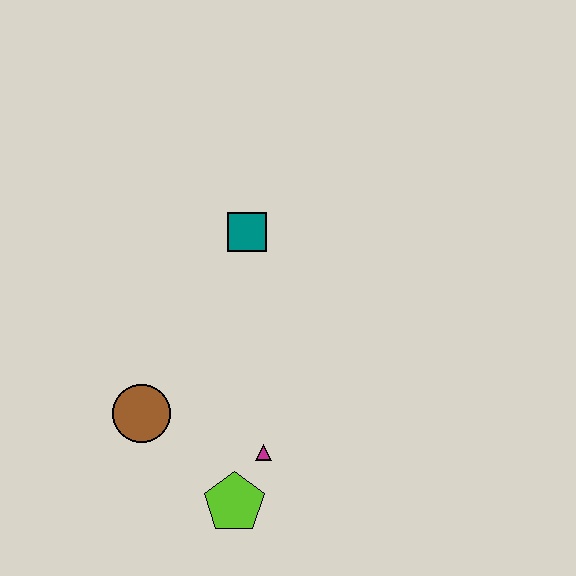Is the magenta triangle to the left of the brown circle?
No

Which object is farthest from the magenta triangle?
The teal square is farthest from the magenta triangle.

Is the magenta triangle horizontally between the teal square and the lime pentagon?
No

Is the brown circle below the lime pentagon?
No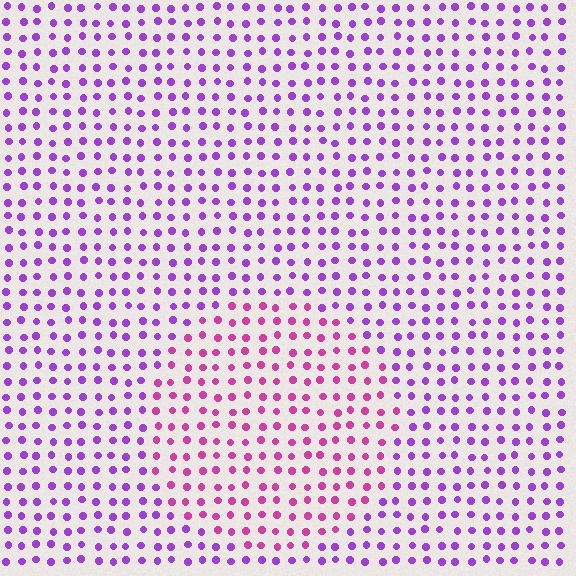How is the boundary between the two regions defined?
The boundary is defined purely by a slight shift in hue (about 38 degrees). Spacing, size, and orientation are identical on both sides.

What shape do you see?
I see a circle.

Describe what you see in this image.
The image is filled with small purple elements in a uniform arrangement. A circle-shaped region is visible where the elements are tinted to a slightly different hue, forming a subtle color boundary.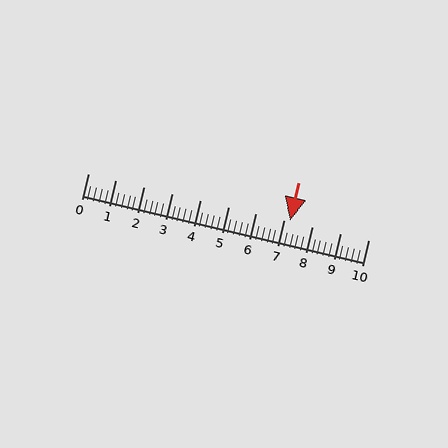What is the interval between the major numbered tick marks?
The major tick marks are spaced 1 units apart.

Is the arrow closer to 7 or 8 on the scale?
The arrow is closer to 7.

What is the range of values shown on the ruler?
The ruler shows values from 0 to 10.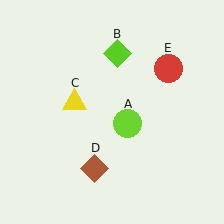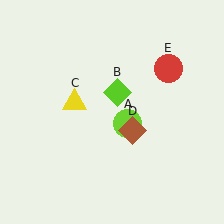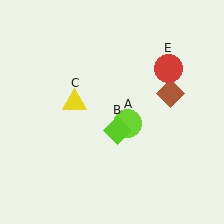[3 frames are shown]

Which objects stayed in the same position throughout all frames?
Lime circle (object A) and yellow triangle (object C) and red circle (object E) remained stationary.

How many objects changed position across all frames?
2 objects changed position: lime diamond (object B), brown diamond (object D).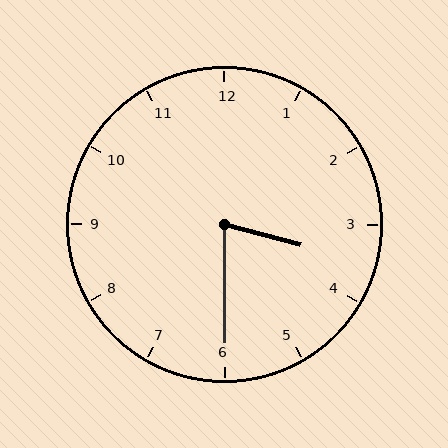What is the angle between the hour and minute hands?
Approximately 75 degrees.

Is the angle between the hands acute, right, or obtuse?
It is acute.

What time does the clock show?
3:30.